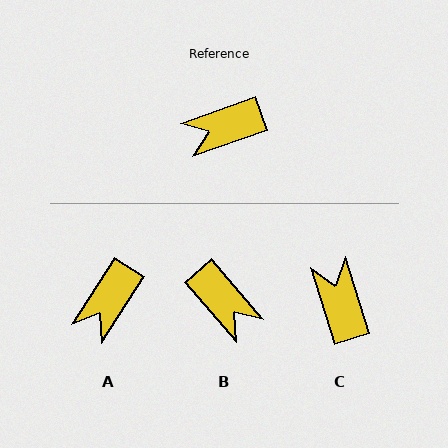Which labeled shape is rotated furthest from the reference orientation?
B, about 111 degrees away.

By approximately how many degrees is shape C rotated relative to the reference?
Approximately 92 degrees clockwise.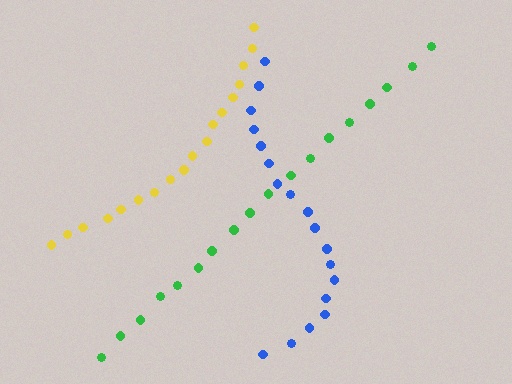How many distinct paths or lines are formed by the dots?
There are 3 distinct paths.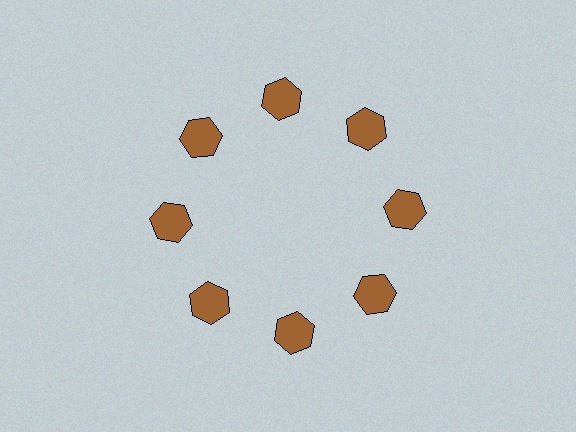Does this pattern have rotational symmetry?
Yes, this pattern has 8-fold rotational symmetry. It looks the same after rotating 45 degrees around the center.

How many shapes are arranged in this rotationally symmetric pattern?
There are 8 shapes, arranged in 8 groups of 1.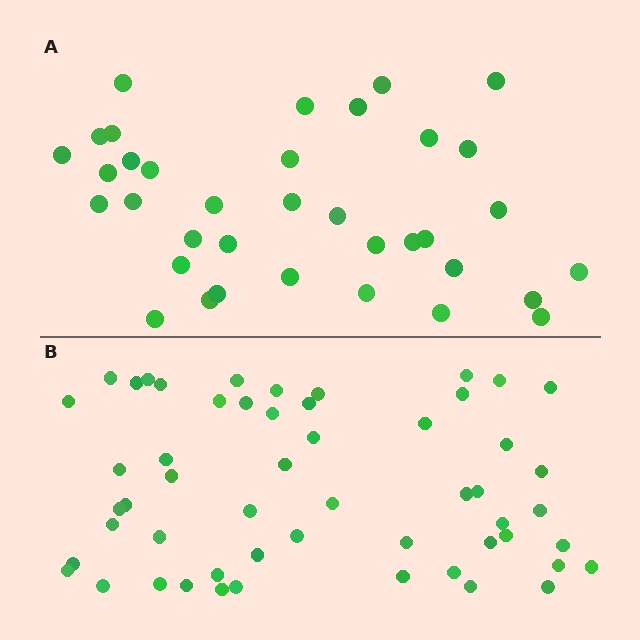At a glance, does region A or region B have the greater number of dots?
Region B (the bottom region) has more dots.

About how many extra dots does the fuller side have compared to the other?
Region B has approximately 20 more dots than region A.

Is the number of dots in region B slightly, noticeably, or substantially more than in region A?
Region B has substantially more. The ratio is roughly 1.5 to 1.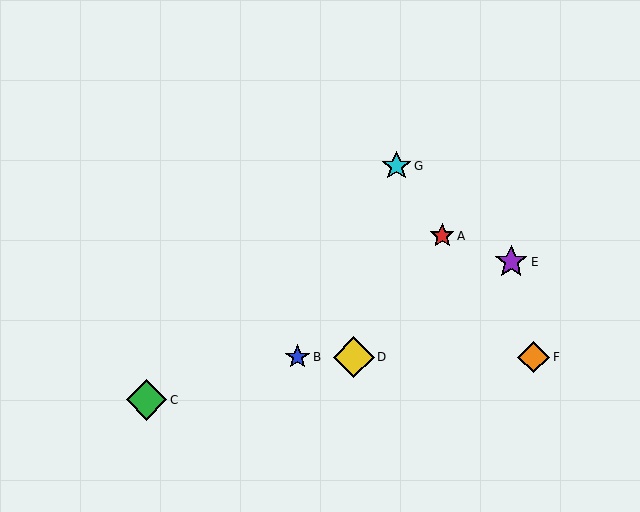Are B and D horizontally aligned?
Yes, both are at y≈357.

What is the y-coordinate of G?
Object G is at y≈166.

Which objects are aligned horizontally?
Objects B, D, F are aligned horizontally.